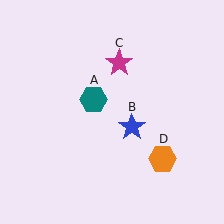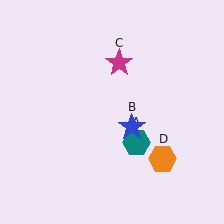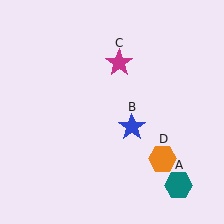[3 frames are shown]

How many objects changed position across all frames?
1 object changed position: teal hexagon (object A).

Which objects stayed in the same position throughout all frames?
Blue star (object B) and magenta star (object C) and orange hexagon (object D) remained stationary.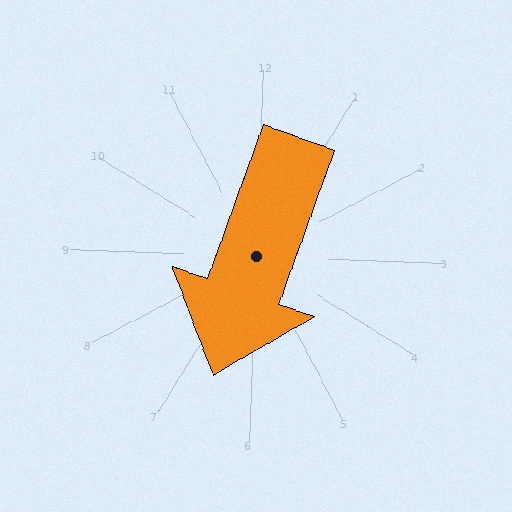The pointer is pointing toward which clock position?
Roughly 7 o'clock.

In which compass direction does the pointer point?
South.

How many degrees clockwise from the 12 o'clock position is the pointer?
Approximately 198 degrees.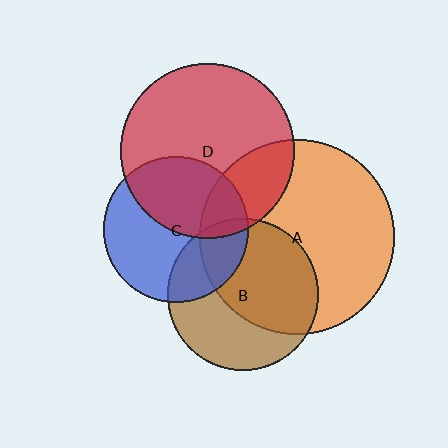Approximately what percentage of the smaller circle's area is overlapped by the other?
Approximately 55%.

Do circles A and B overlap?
Yes.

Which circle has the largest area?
Circle A (orange).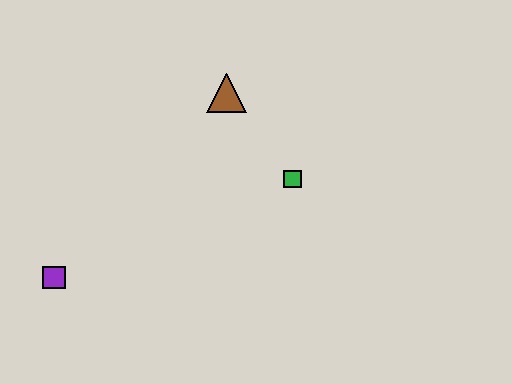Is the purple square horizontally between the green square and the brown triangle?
No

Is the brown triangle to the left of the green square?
Yes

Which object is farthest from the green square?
The purple square is farthest from the green square.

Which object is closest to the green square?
The brown triangle is closest to the green square.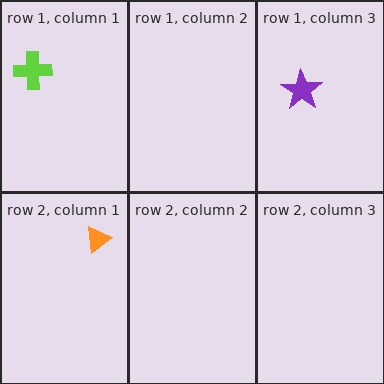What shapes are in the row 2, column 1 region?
The orange triangle.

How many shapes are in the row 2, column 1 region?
1.